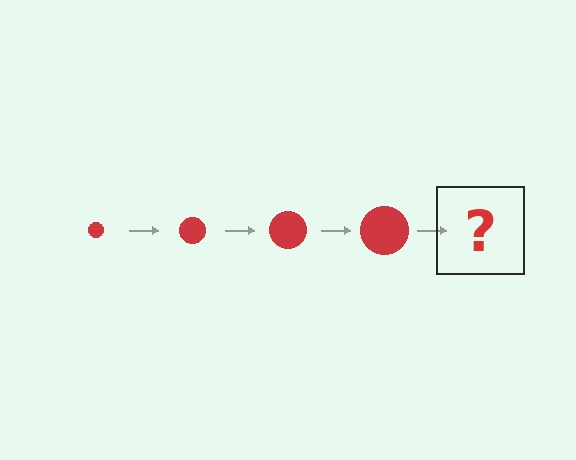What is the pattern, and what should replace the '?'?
The pattern is that the circle gets progressively larger each step. The '?' should be a red circle, larger than the previous one.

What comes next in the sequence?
The next element should be a red circle, larger than the previous one.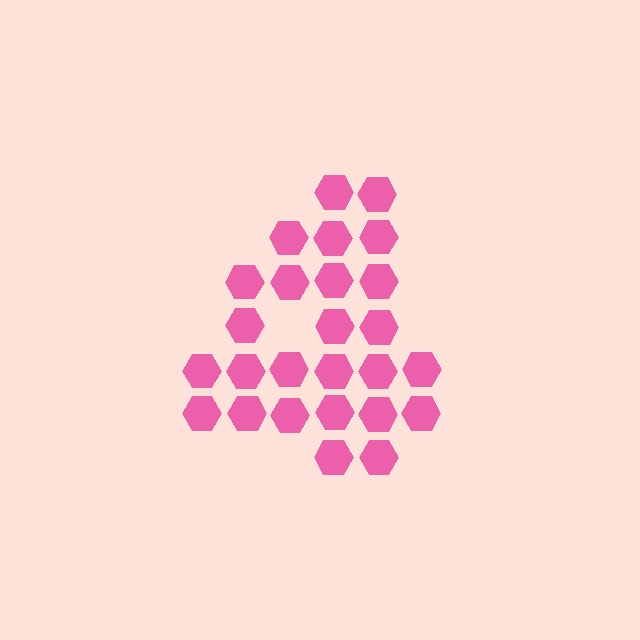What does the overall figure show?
The overall figure shows the digit 4.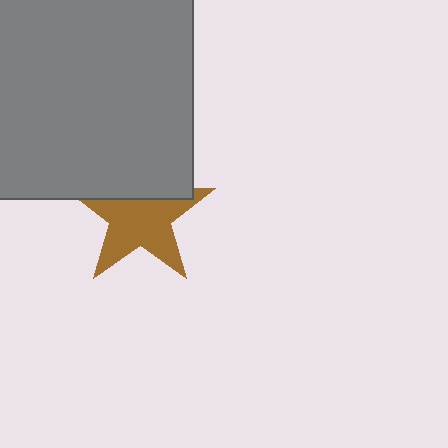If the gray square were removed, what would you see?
You would see the complete brown star.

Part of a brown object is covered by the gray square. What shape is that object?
It is a star.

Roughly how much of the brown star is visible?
Most of it is visible (roughly 67%).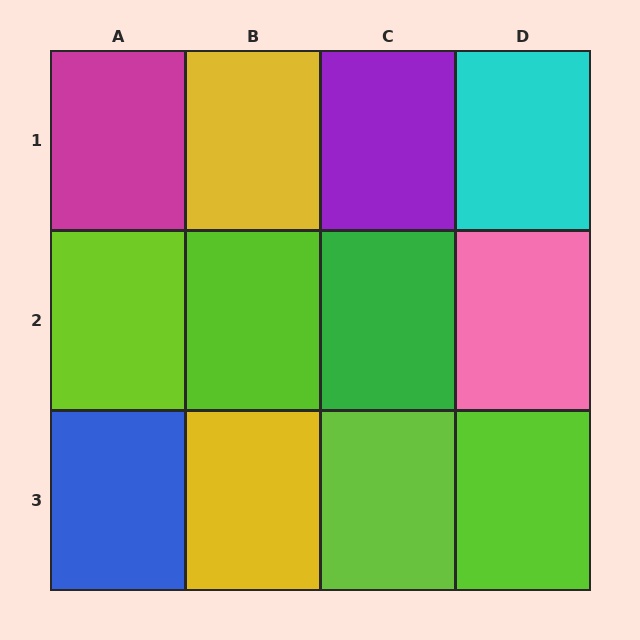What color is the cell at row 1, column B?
Yellow.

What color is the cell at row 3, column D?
Lime.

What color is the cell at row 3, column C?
Lime.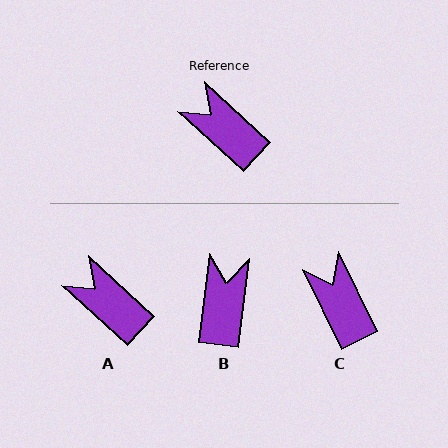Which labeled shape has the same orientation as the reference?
A.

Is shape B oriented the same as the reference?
No, it is off by about 55 degrees.